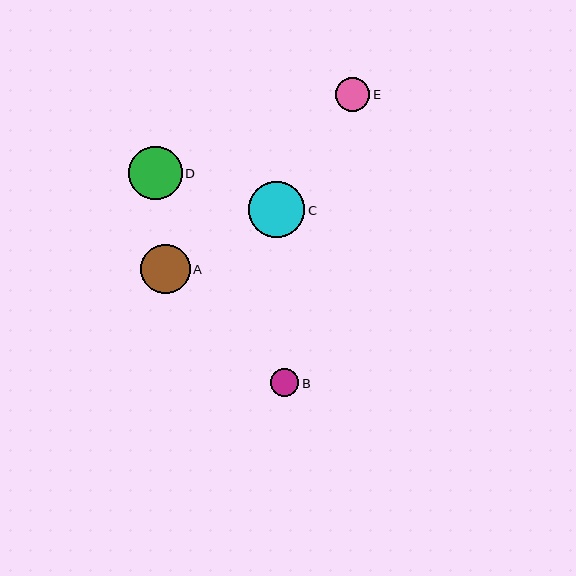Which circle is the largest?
Circle C is the largest with a size of approximately 56 pixels.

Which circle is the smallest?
Circle B is the smallest with a size of approximately 28 pixels.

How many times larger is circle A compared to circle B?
Circle A is approximately 1.8 times the size of circle B.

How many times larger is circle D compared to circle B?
Circle D is approximately 1.9 times the size of circle B.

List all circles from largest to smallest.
From largest to smallest: C, D, A, E, B.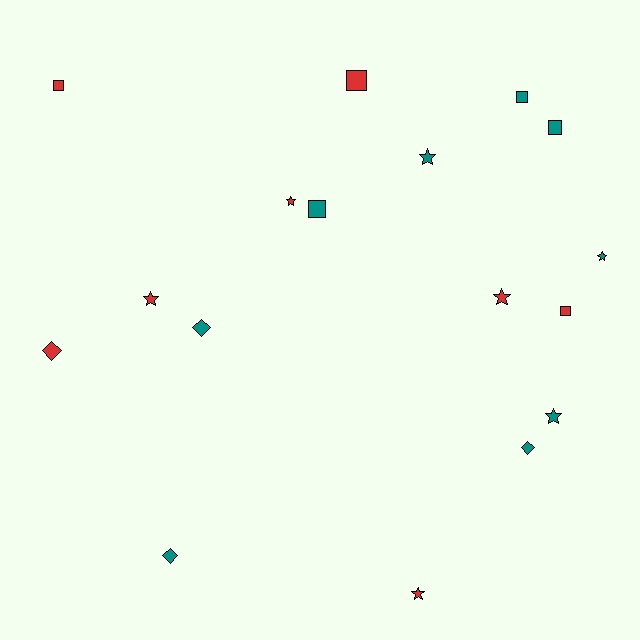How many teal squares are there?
There are 3 teal squares.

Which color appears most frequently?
Teal, with 9 objects.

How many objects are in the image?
There are 17 objects.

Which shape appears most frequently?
Star, with 7 objects.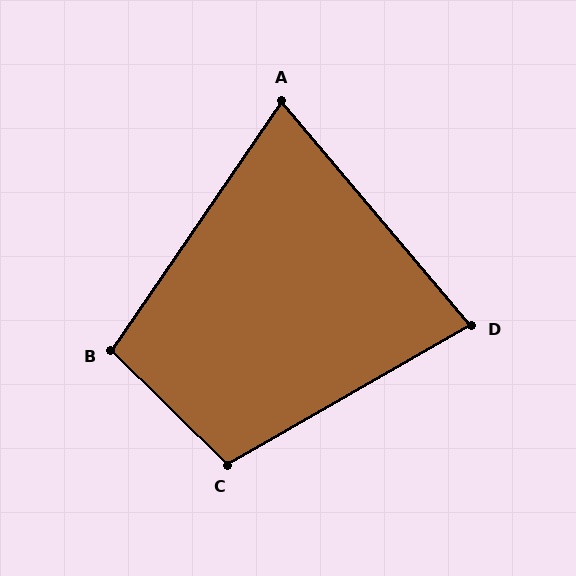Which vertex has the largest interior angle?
C, at approximately 105 degrees.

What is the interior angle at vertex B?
Approximately 100 degrees (obtuse).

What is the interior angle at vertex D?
Approximately 80 degrees (acute).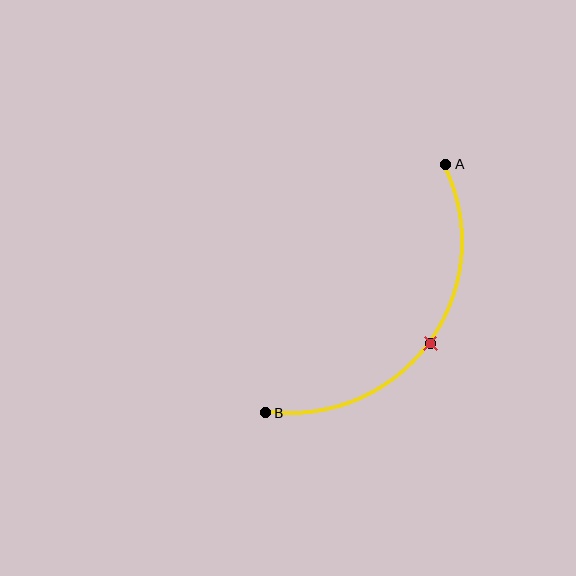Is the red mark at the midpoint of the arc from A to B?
Yes. The red mark lies on the arc at equal arc-length from both A and B — it is the arc midpoint.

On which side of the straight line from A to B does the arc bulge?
The arc bulges below and to the right of the straight line connecting A and B.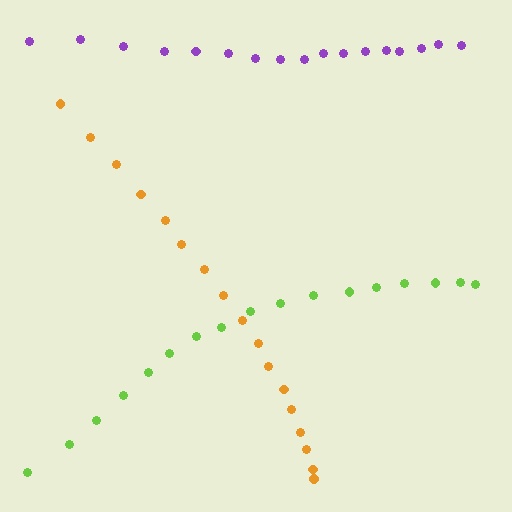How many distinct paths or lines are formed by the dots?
There are 3 distinct paths.